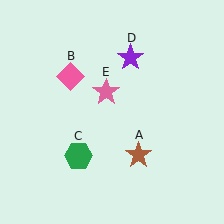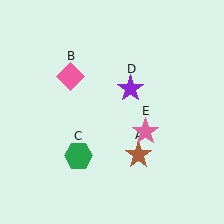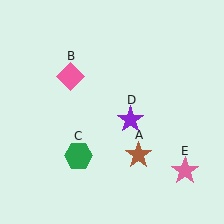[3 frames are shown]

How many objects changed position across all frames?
2 objects changed position: purple star (object D), pink star (object E).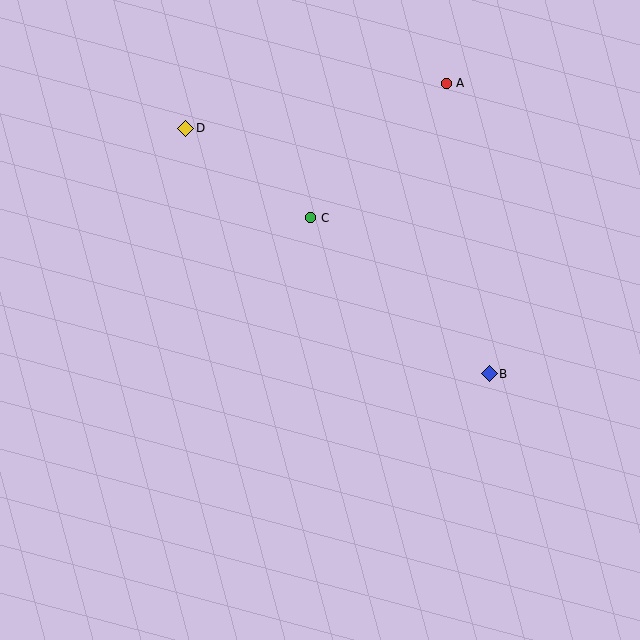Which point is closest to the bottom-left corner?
Point C is closest to the bottom-left corner.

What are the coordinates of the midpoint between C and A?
The midpoint between C and A is at (378, 150).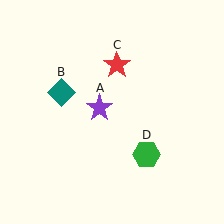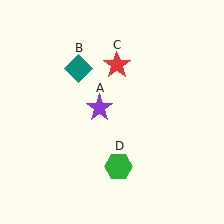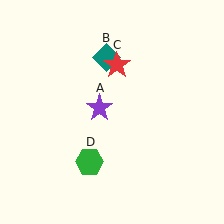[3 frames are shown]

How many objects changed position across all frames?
2 objects changed position: teal diamond (object B), green hexagon (object D).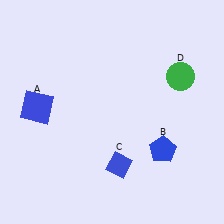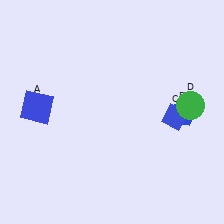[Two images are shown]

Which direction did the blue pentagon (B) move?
The blue pentagon (B) moved up.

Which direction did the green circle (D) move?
The green circle (D) moved down.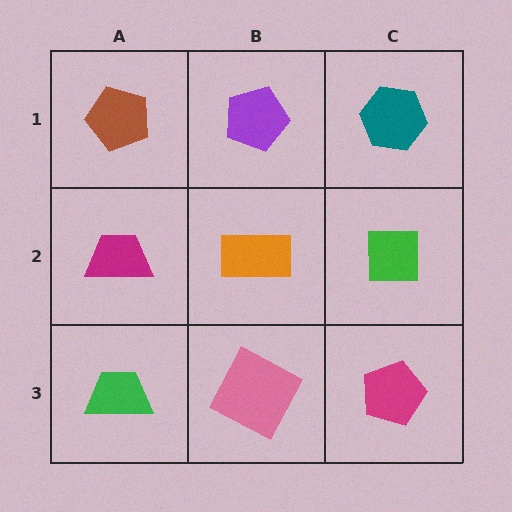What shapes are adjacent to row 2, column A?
A brown pentagon (row 1, column A), a green trapezoid (row 3, column A), an orange rectangle (row 2, column B).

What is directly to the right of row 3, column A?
A pink square.